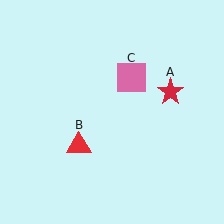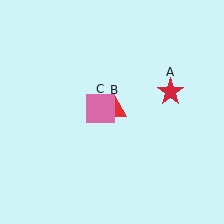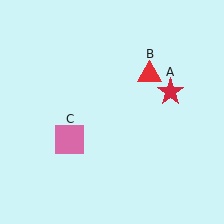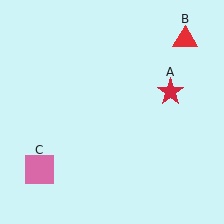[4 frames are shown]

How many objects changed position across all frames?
2 objects changed position: red triangle (object B), pink square (object C).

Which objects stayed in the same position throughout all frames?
Red star (object A) remained stationary.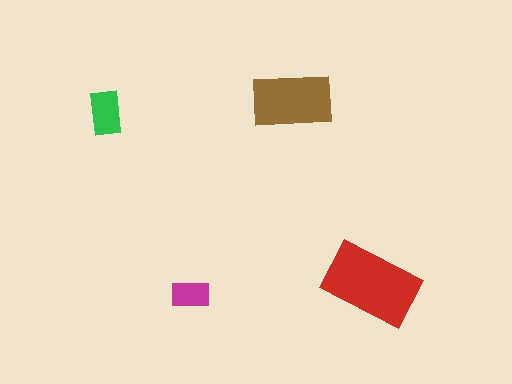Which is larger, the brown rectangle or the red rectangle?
The red one.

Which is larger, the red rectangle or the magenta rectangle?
The red one.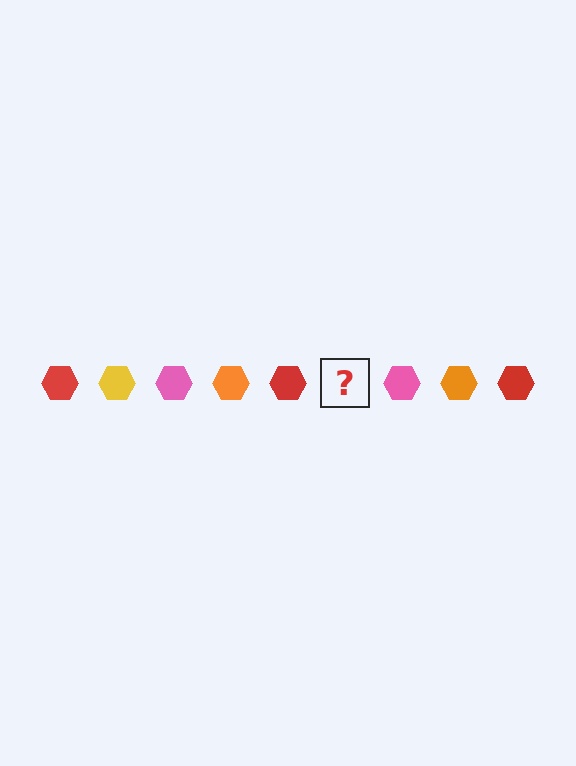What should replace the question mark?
The question mark should be replaced with a yellow hexagon.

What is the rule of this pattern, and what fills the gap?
The rule is that the pattern cycles through red, yellow, pink, orange hexagons. The gap should be filled with a yellow hexagon.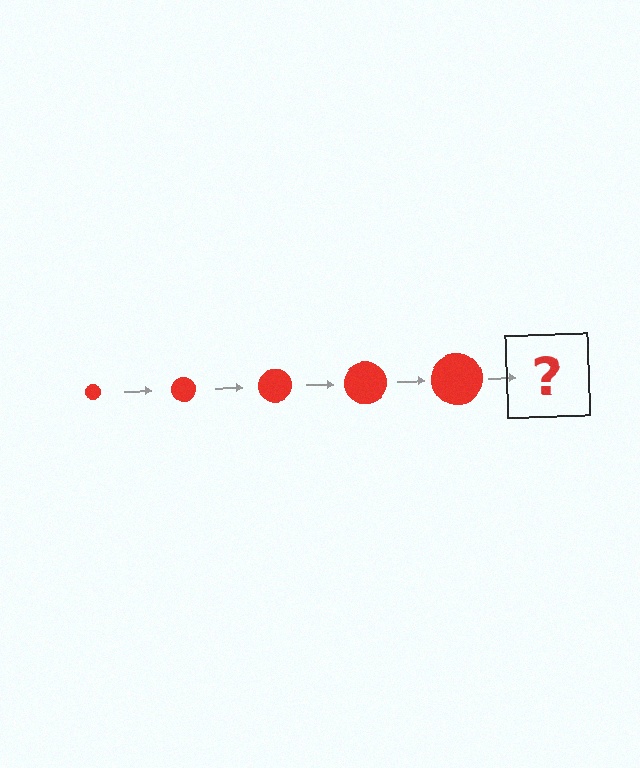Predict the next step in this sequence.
The next step is a red circle, larger than the previous one.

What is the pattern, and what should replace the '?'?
The pattern is that the circle gets progressively larger each step. The '?' should be a red circle, larger than the previous one.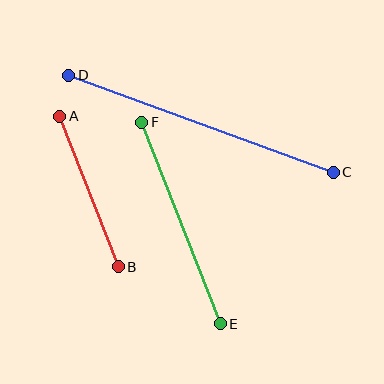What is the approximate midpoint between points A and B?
The midpoint is at approximately (89, 191) pixels.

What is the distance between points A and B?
The distance is approximately 161 pixels.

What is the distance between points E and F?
The distance is approximately 217 pixels.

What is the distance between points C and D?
The distance is approximately 281 pixels.